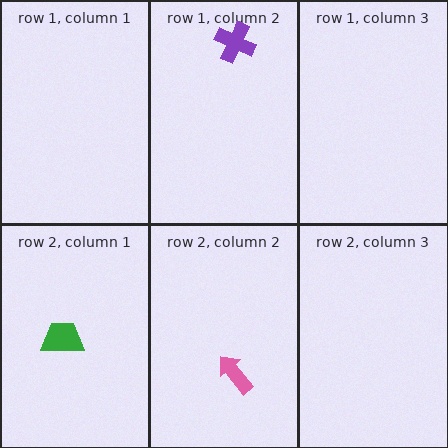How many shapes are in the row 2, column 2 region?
1.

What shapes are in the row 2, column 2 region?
The pink arrow.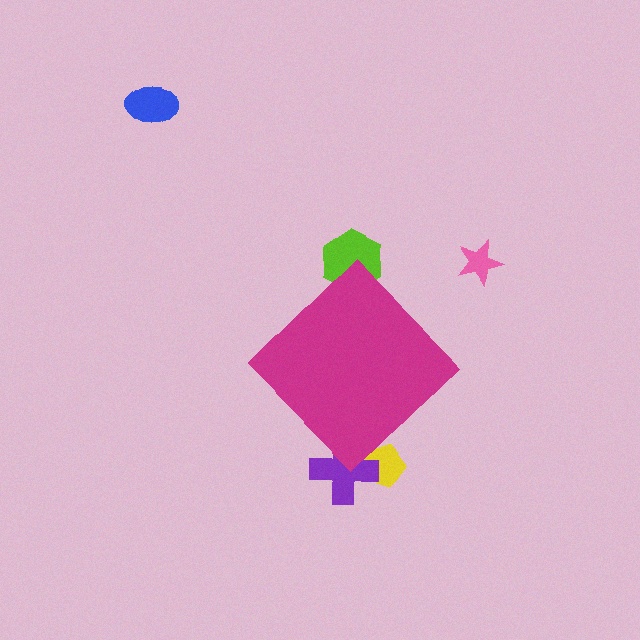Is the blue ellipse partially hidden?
No, the blue ellipse is fully visible.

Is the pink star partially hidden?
No, the pink star is fully visible.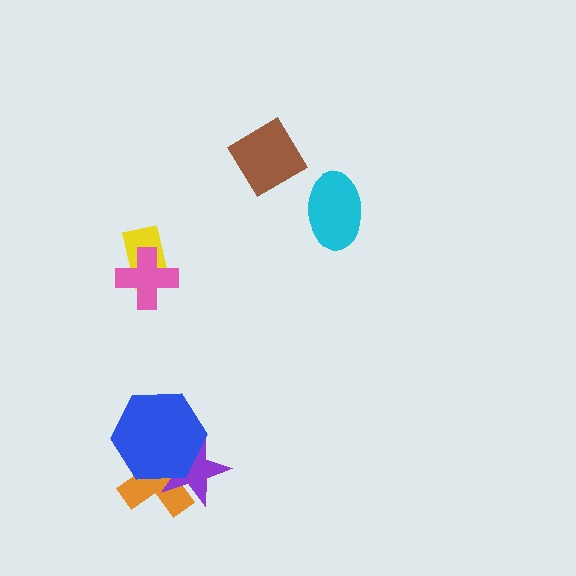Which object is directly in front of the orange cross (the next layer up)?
The purple star is directly in front of the orange cross.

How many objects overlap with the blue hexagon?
2 objects overlap with the blue hexagon.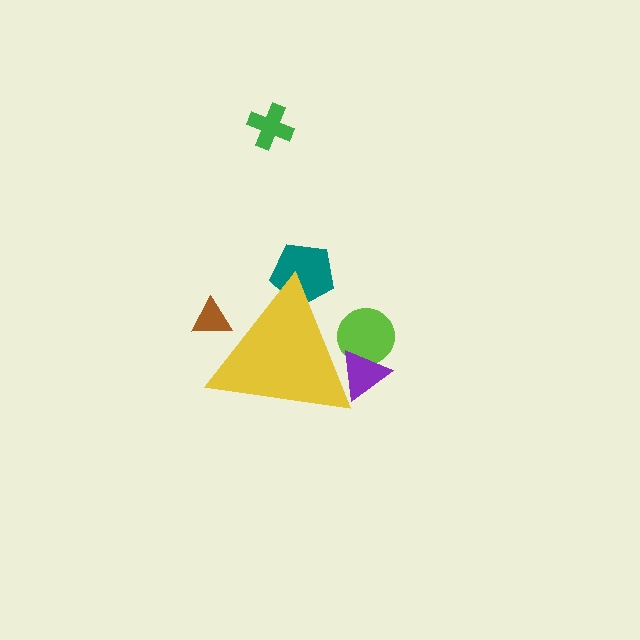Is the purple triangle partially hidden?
Yes, the purple triangle is partially hidden behind the yellow triangle.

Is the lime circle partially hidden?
Yes, the lime circle is partially hidden behind the yellow triangle.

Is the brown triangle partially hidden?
Yes, the brown triangle is partially hidden behind the yellow triangle.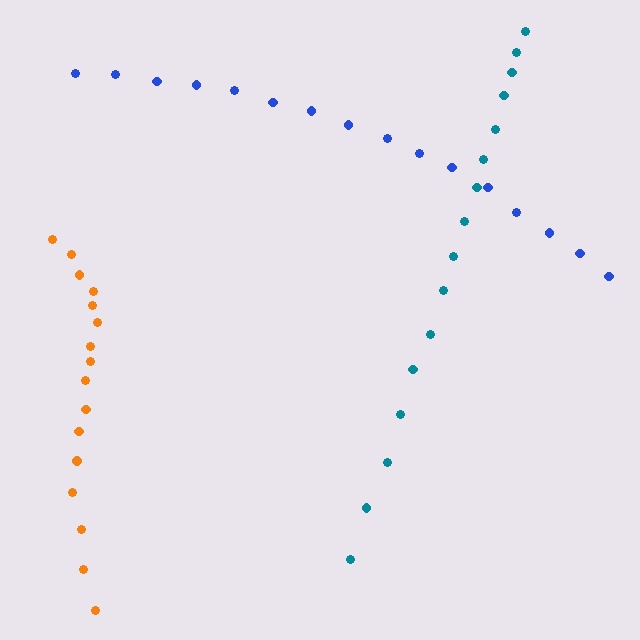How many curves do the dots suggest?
There are 3 distinct paths.